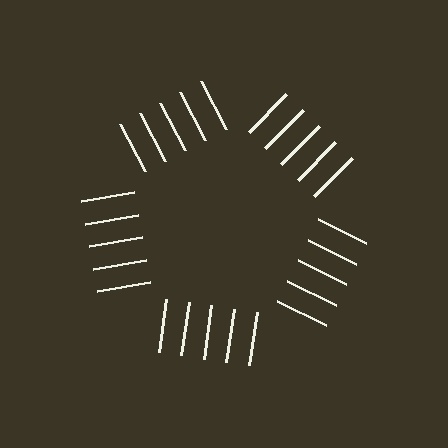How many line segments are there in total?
25 — 5 along each of the 5 edges.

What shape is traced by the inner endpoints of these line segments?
An illusory pentagon — the line segments terminate on its edges but no continuous stroke is drawn.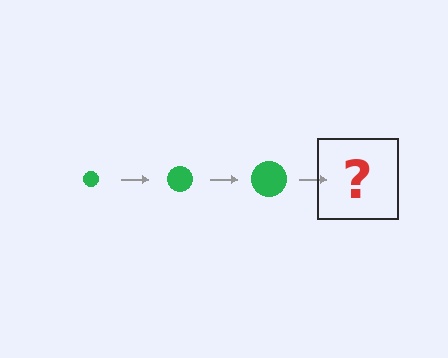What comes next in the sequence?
The next element should be a green circle, larger than the previous one.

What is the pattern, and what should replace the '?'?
The pattern is that the circle gets progressively larger each step. The '?' should be a green circle, larger than the previous one.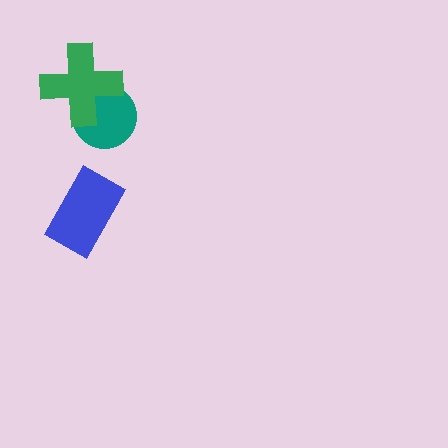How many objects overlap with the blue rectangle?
0 objects overlap with the blue rectangle.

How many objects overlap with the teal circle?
1 object overlaps with the teal circle.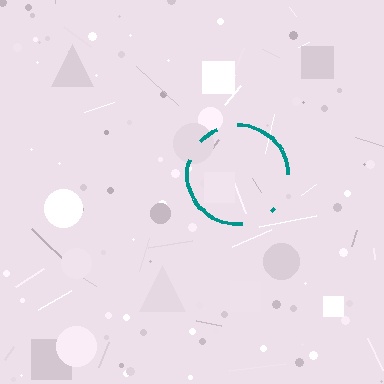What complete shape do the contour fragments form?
The contour fragments form a circle.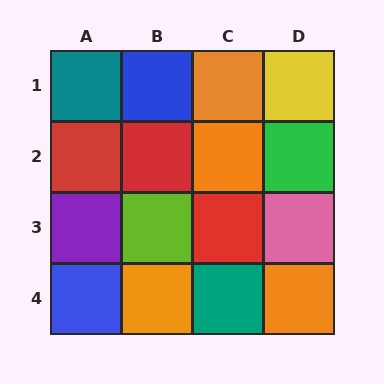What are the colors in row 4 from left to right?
Blue, orange, teal, orange.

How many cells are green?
1 cell is green.